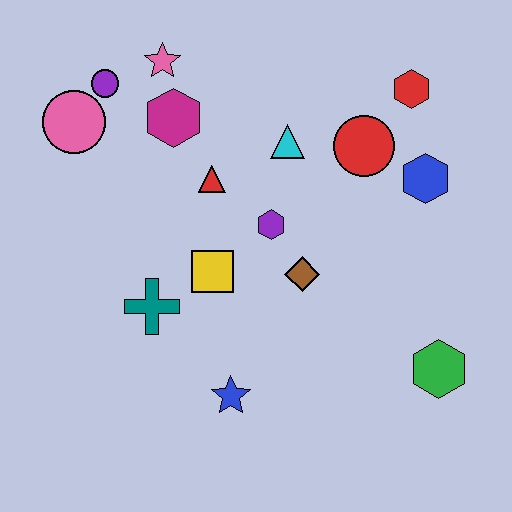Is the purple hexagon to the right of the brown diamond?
No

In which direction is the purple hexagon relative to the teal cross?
The purple hexagon is to the right of the teal cross.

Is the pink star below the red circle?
No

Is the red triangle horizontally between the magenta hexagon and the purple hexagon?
Yes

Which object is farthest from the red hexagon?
The blue star is farthest from the red hexagon.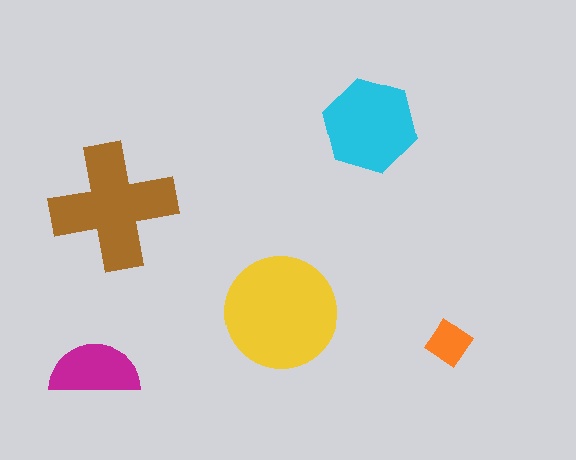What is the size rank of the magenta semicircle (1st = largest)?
4th.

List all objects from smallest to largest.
The orange diamond, the magenta semicircle, the cyan hexagon, the brown cross, the yellow circle.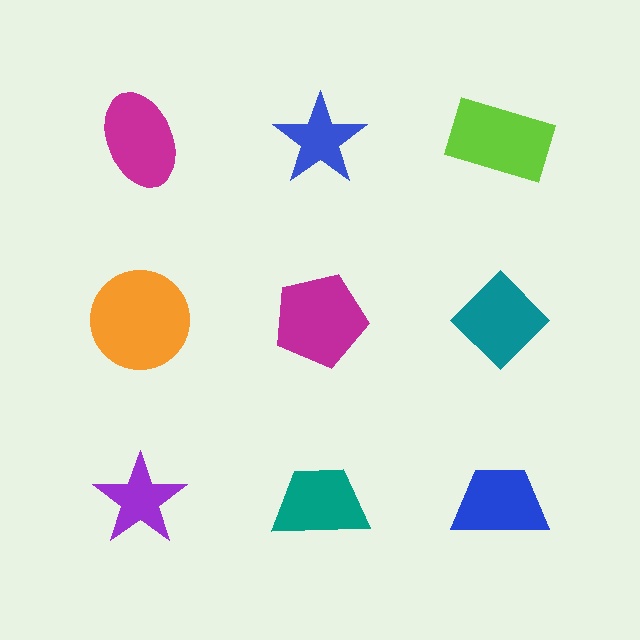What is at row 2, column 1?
An orange circle.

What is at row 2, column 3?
A teal diamond.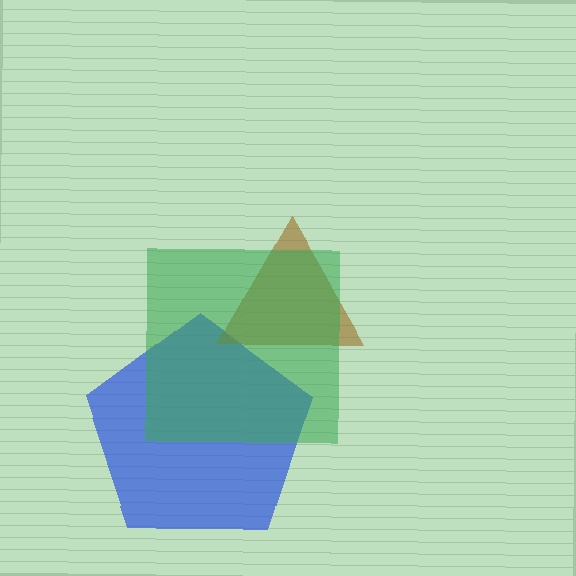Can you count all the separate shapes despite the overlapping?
Yes, there are 3 separate shapes.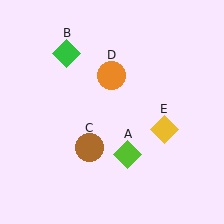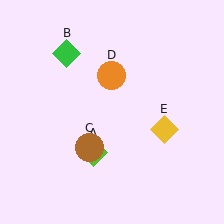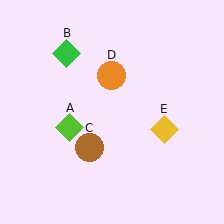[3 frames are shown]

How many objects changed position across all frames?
1 object changed position: lime diamond (object A).